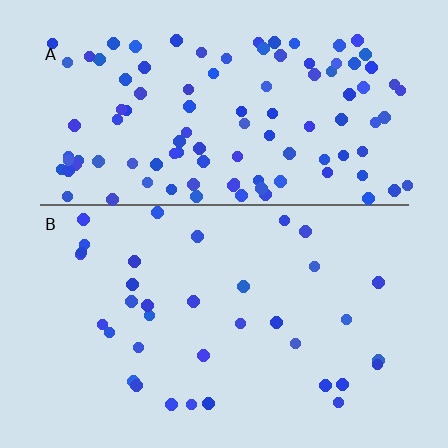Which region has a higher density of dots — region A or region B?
A (the top).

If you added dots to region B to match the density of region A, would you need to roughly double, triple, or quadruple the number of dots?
Approximately triple.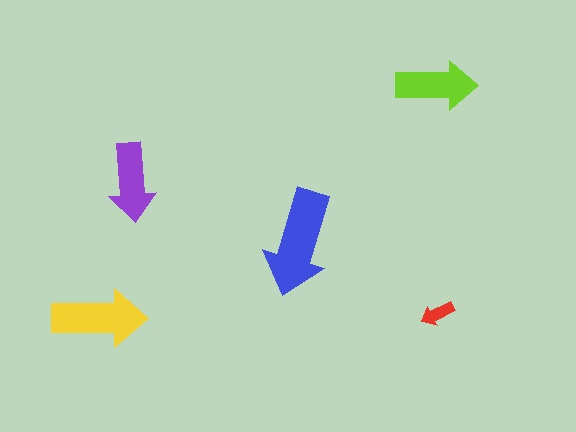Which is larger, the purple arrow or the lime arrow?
The lime one.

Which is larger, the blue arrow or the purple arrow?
The blue one.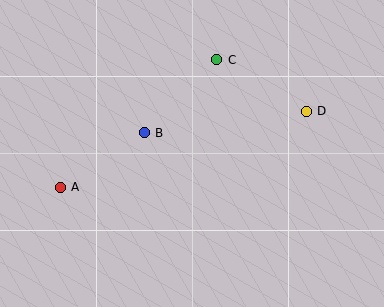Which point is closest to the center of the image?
Point B at (144, 133) is closest to the center.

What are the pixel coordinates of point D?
Point D is at (306, 111).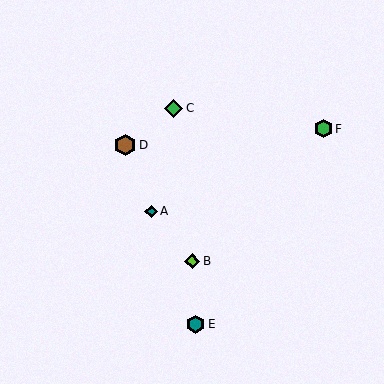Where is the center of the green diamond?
The center of the green diamond is at (174, 108).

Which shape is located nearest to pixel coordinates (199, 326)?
The teal hexagon (labeled E) at (196, 324) is nearest to that location.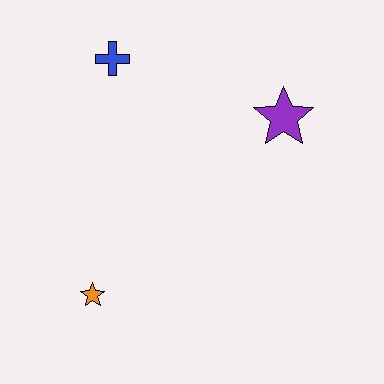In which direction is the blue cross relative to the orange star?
The blue cross is above the orange star.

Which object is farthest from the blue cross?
The orange star is farthest from the blue cross.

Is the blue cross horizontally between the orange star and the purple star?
Yes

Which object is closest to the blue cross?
The purple star is closest to the blue cross.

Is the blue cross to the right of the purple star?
No